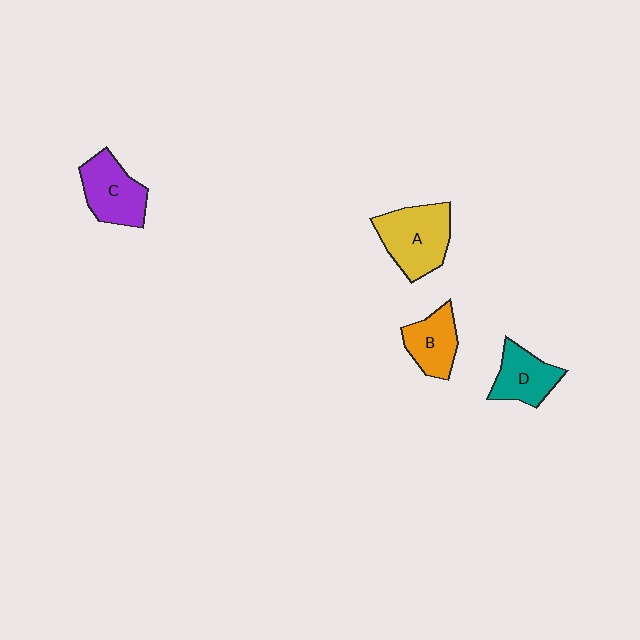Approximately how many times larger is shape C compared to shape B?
Approximately 1.2 times.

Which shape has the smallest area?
Shape B (orange).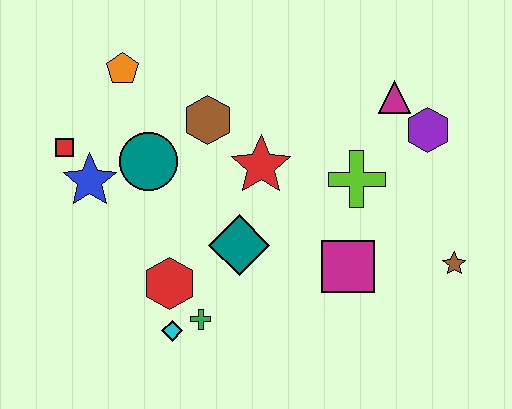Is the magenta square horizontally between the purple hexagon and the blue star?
Yes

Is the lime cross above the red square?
No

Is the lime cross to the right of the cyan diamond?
Yes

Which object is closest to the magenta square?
The lime cross is closest to the magenta square.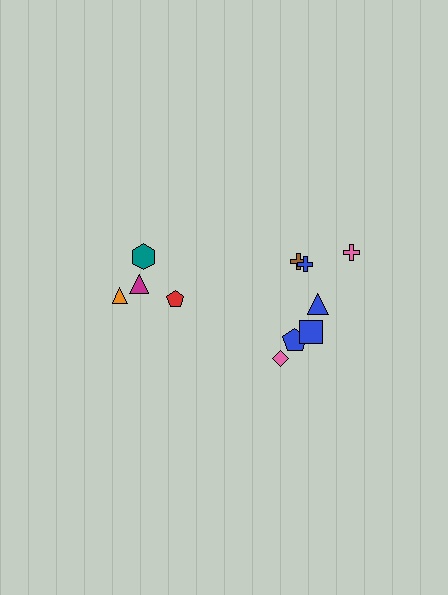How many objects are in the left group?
There are 4 objects.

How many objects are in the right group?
There are 7 objects.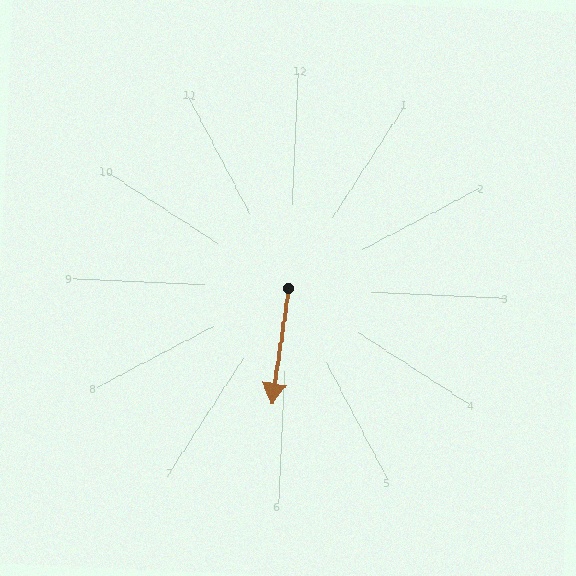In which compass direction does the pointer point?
South.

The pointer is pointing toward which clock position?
Roughly 6 o'clock.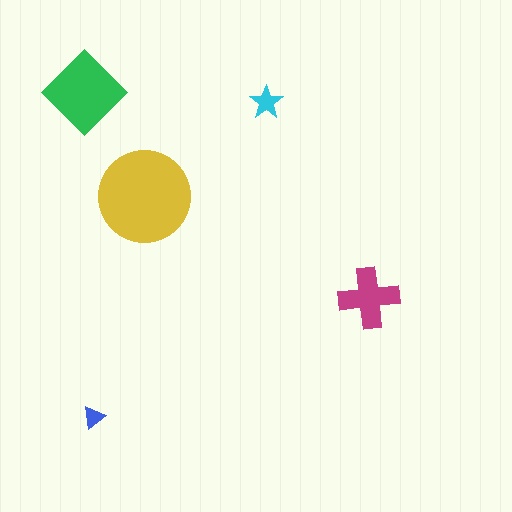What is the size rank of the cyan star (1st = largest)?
4th.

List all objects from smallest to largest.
The blue triangle, the cyan star, the magenta cross, the green diamond, the yellow circle.